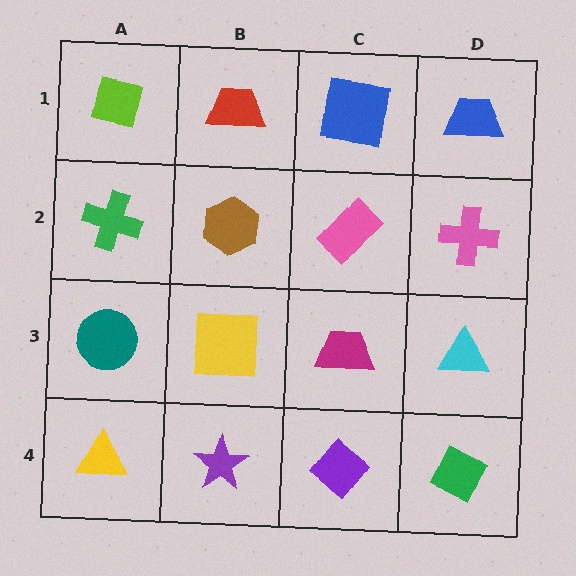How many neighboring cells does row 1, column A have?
2.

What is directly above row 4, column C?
A magenta trapezoid.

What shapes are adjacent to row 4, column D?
A cyan triangle (row 3, column D), a purple diamond (row 4, column C).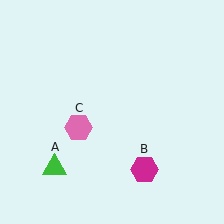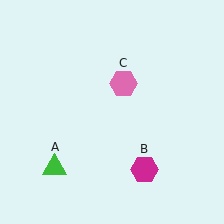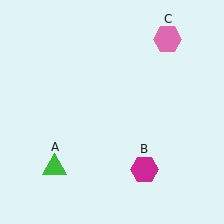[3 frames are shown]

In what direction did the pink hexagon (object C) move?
The pink hexagon (object C) moved up and to the right.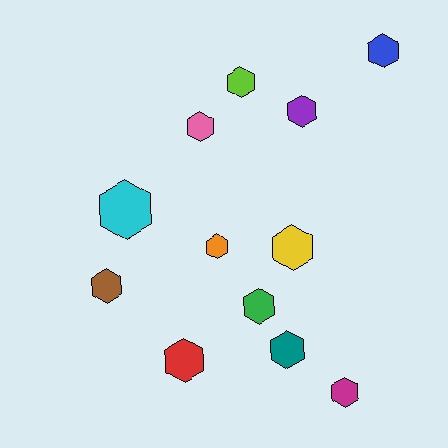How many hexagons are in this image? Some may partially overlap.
There are 12 hexagons.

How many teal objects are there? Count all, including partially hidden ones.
There is 1 teal object.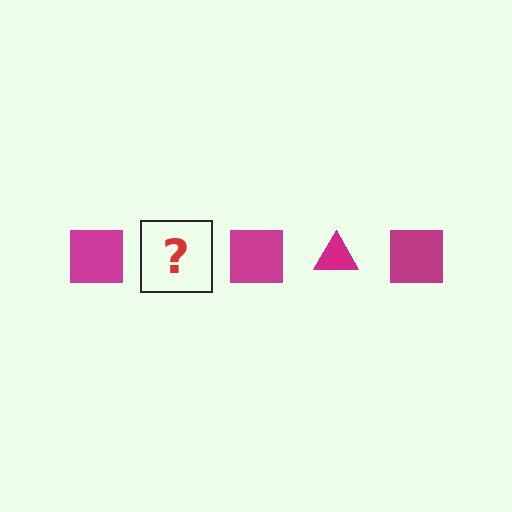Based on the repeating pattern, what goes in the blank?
The blank should be a magenta triangle.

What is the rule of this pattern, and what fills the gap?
The rule is that the pattern cycles through square, triangle shapes in magenta. The gap should be filled with a magenta triangle.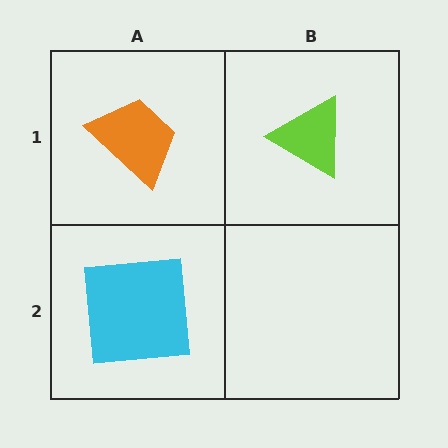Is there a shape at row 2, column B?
No, that cell is empty.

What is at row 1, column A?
An orange trapezoid.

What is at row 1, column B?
A lime triangle.